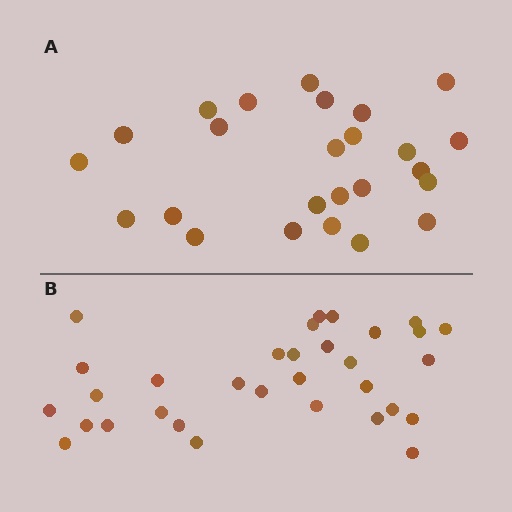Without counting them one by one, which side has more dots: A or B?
Region B (the bottom region) has more dots.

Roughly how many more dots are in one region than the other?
Region B has roughly 8 or so more dots than region A.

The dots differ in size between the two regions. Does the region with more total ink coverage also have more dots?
No. Region A has more total ink coverage because its dots are larger, but region B actually contains more individual dots. Total area can be misleading — the number of items is what matters here.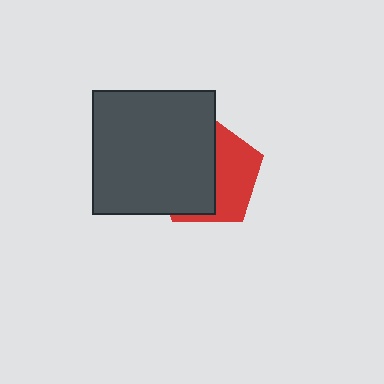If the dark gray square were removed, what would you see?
You would see the complete red pentagon.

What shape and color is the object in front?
The object in front is a dark gray square.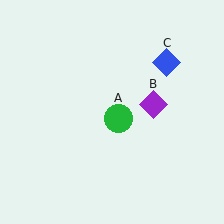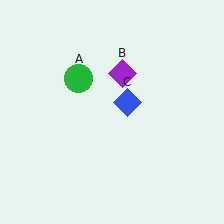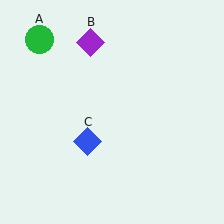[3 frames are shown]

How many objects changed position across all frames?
3 objects changed position: green circle (object A), purple diamond (object B), blue diamond (object C).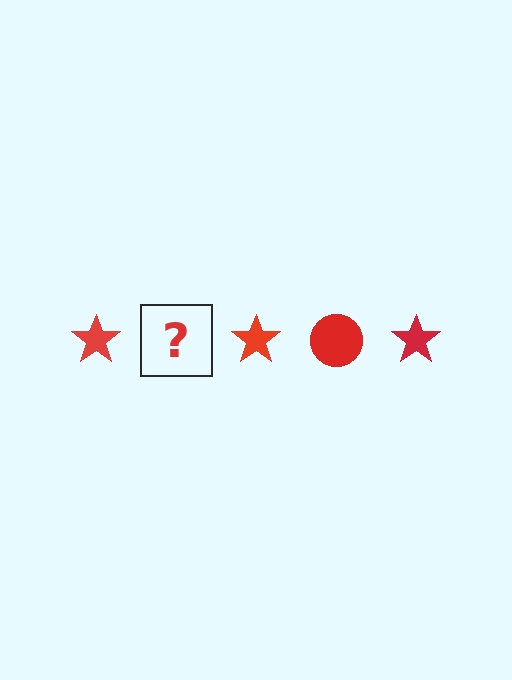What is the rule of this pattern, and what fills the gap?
The rule is that the pattern cycles through star, circle shapes in red. The gap should be filled with a red circle.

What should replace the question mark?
The question mark should be replaced with a red circle.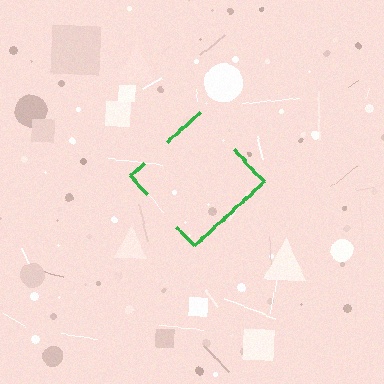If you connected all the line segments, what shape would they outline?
They would outline a diamond.